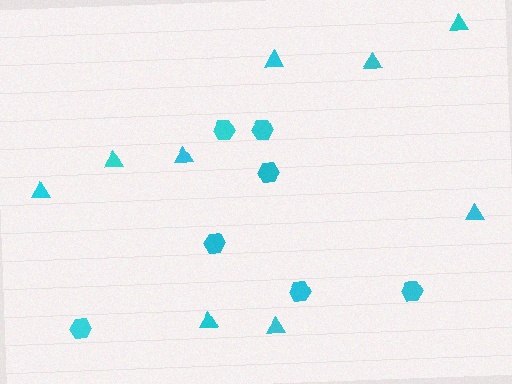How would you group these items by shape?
There are 2 groups: one group of triangles (9) and one group of hexagons (7).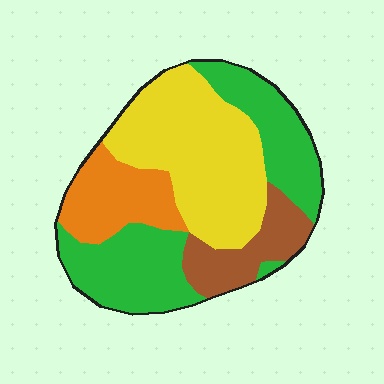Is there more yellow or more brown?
Yellow.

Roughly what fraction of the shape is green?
Green covers around 35% of the shape.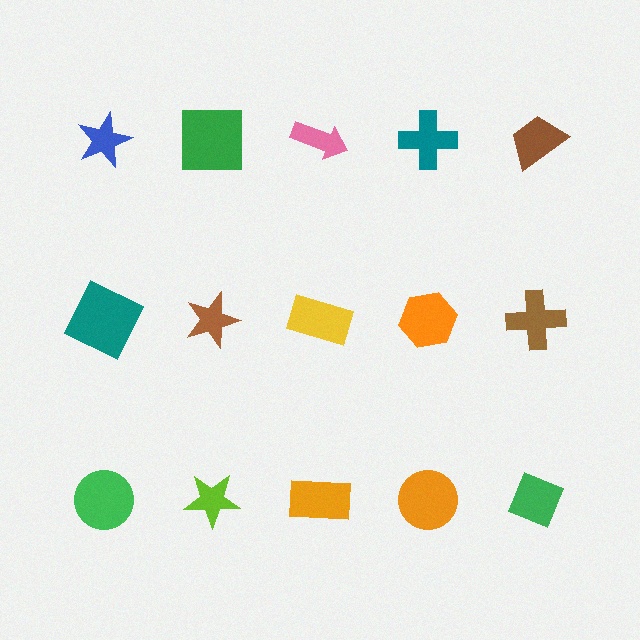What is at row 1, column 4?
A teal cross.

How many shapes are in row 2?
5 shapes.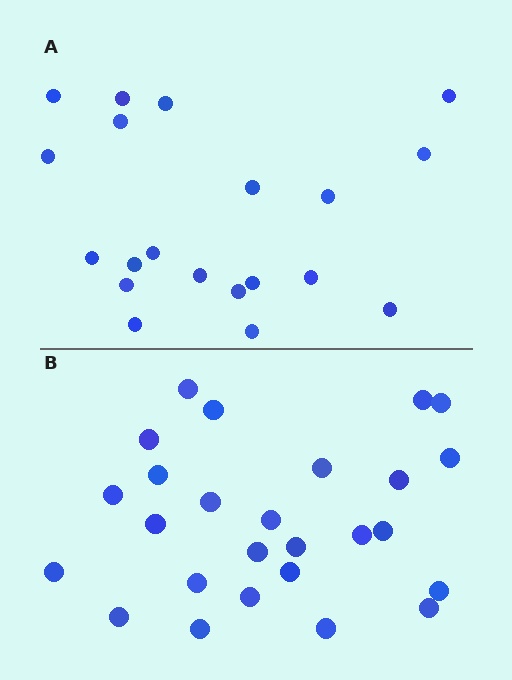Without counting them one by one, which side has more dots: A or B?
Region B (the bottom region) has more dots.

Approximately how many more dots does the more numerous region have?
Region B has about 6 more dots than region A.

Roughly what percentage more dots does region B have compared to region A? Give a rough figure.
About 30% more.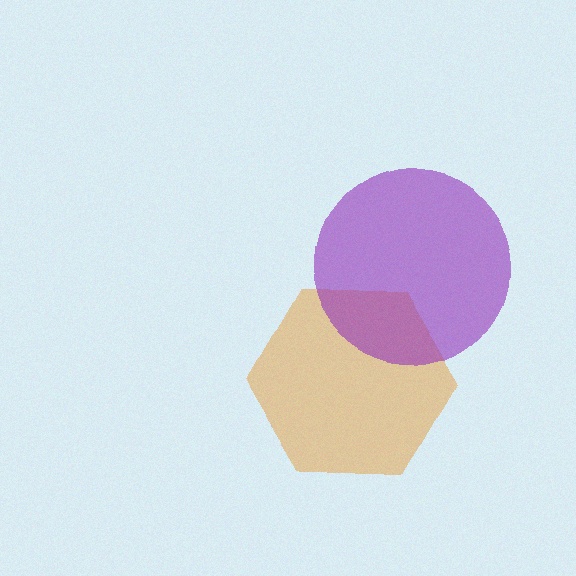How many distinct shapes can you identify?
There are 2 distinct shapes: an orange hexagon, a purple circle.